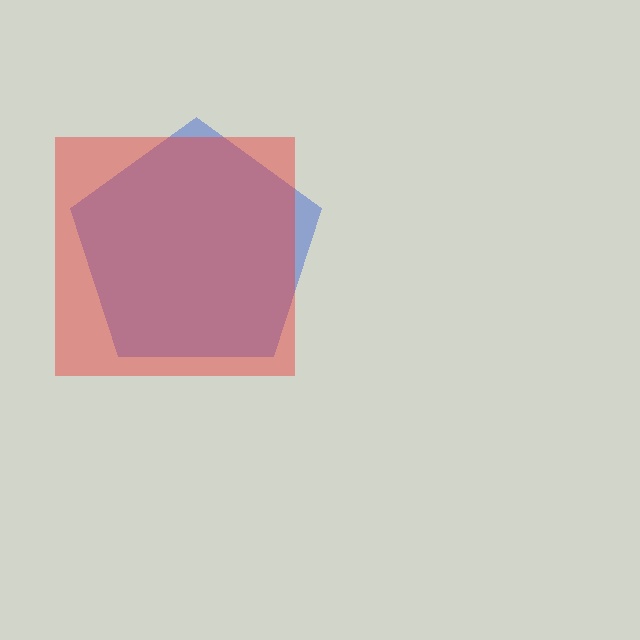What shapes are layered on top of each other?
The layered shapes are: a blue pentagon, a red square.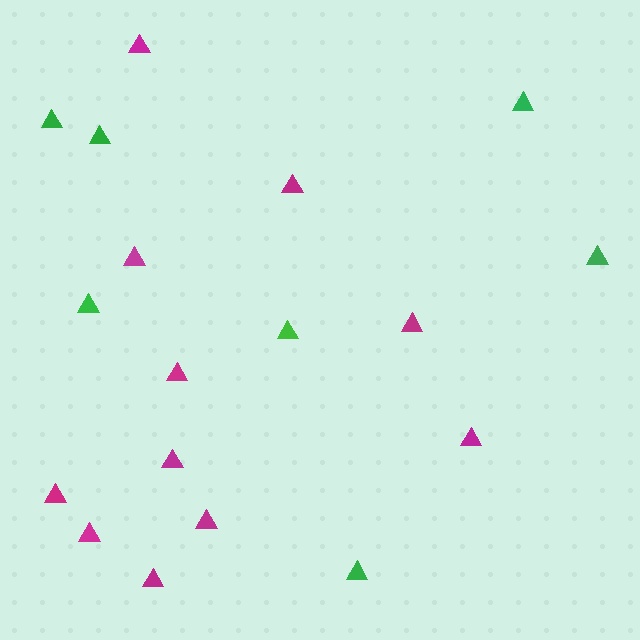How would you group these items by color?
There are 2 groups: one group of magenta triangles (11) and one group of green triangles (7).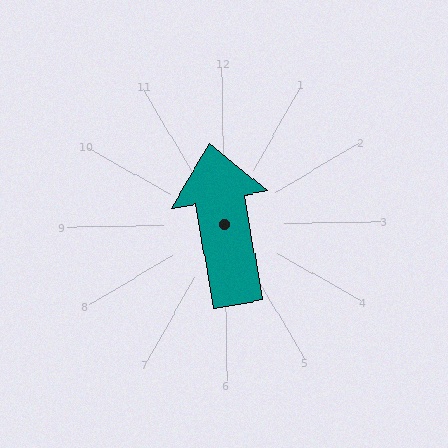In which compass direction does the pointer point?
North.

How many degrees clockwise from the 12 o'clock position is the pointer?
Approximately 351 degrees.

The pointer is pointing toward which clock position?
Roughly 12 o'clock.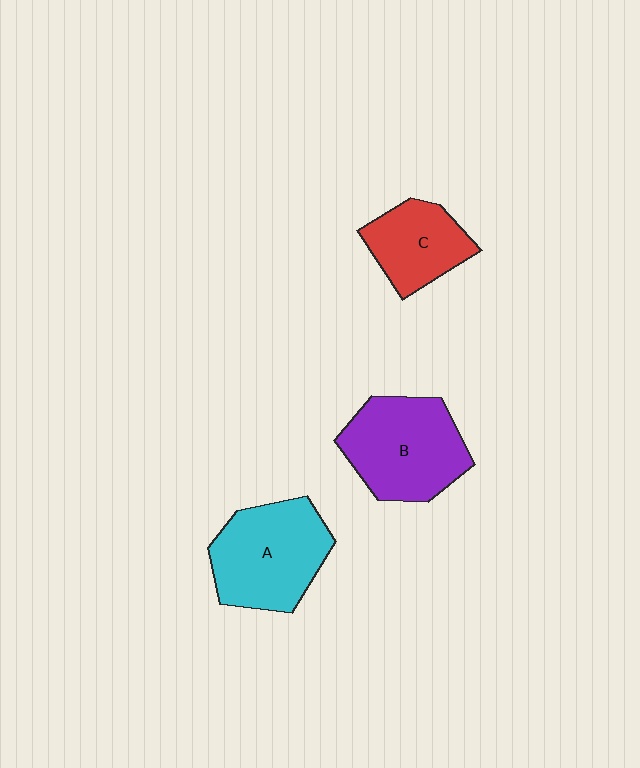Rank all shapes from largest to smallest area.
From largest to smallest: B (purple), A (cyan), C (red).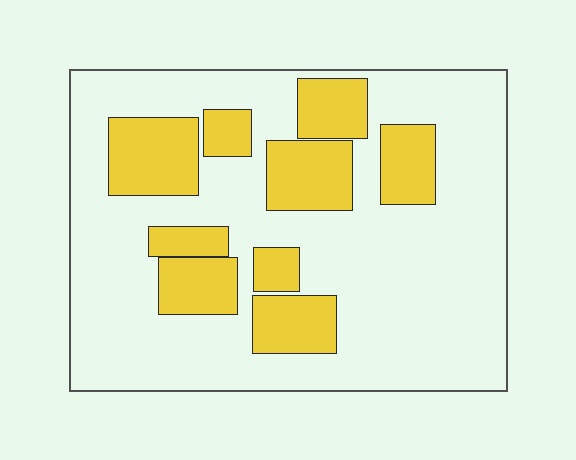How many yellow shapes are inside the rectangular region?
9.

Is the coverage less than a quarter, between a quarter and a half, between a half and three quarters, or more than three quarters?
Between a quarter and a half.